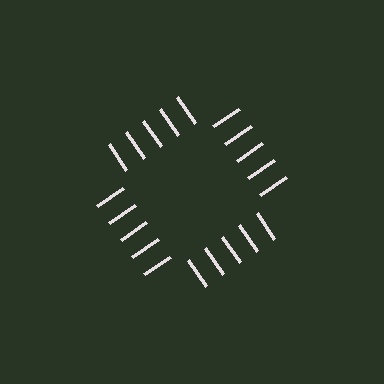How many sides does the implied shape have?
4 sides — the line-ends trace a square.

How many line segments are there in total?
20 — 5 along each of the 4 edges.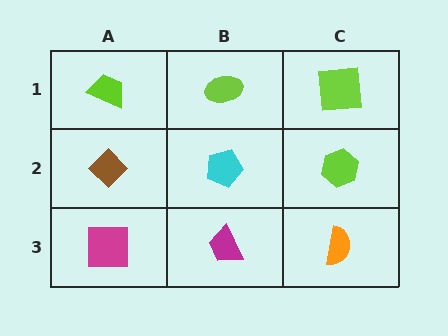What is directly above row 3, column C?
A lime hexagon.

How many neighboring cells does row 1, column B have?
3.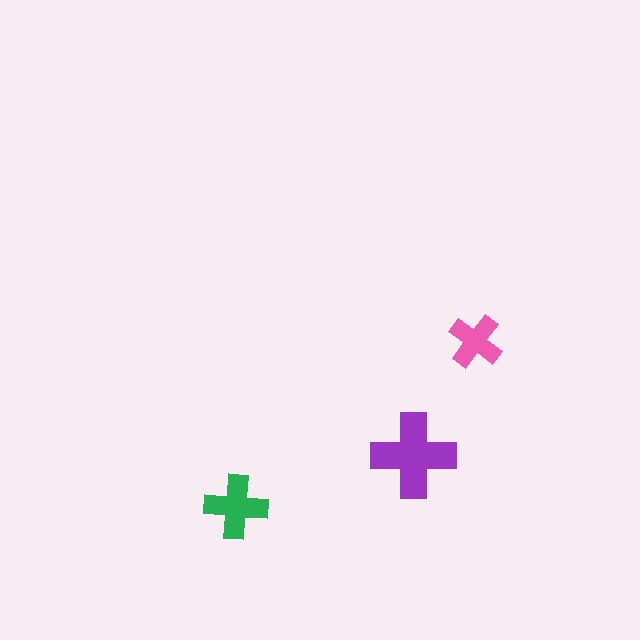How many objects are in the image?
There are 3 objects in the image.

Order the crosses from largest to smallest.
the purple one, the green one, the pink one.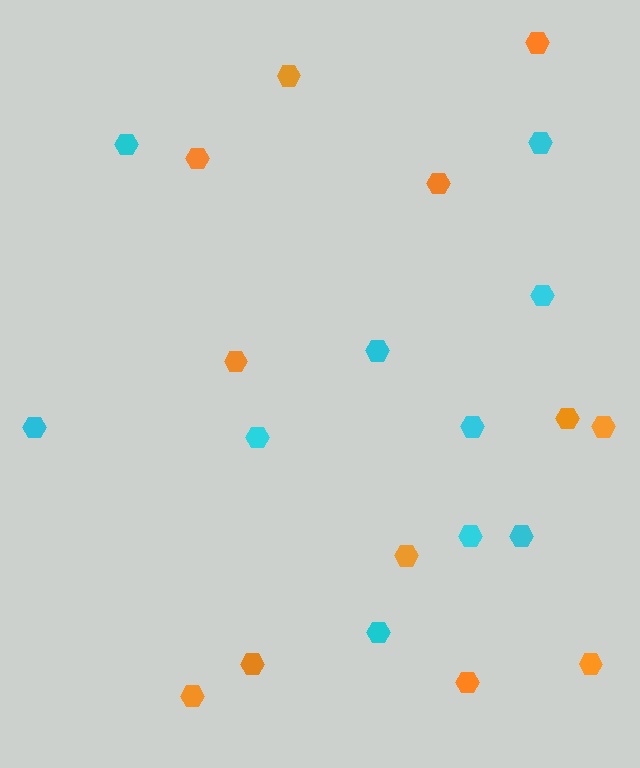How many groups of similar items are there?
There are 2 groups: one group of orange hexagons (12) and one group of cyan hexagons (10).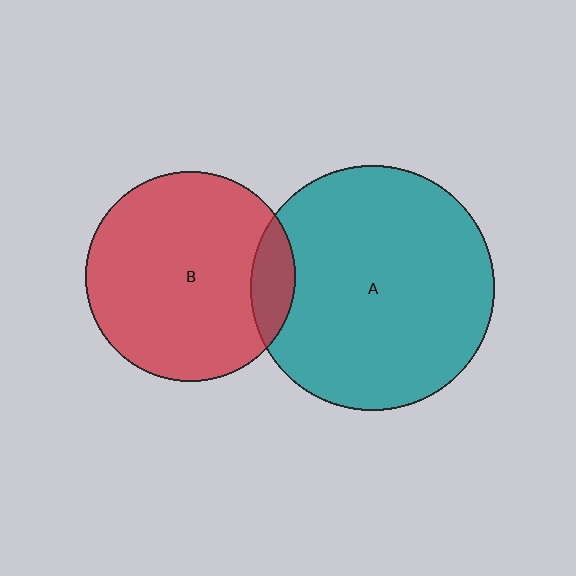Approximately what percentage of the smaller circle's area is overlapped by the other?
Approximately 10%.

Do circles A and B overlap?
Yes.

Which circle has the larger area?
Circle A (teal).